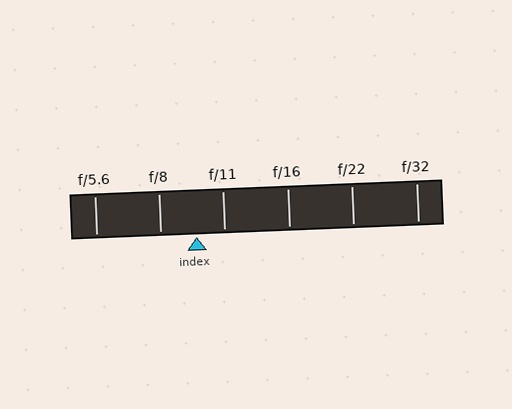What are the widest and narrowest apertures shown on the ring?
The widest aperture shown is f/5.6 and the narrowest is f/32.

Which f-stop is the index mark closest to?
The index mark is closest to f/11.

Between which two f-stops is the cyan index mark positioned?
The index mark is between f/8 and f/11.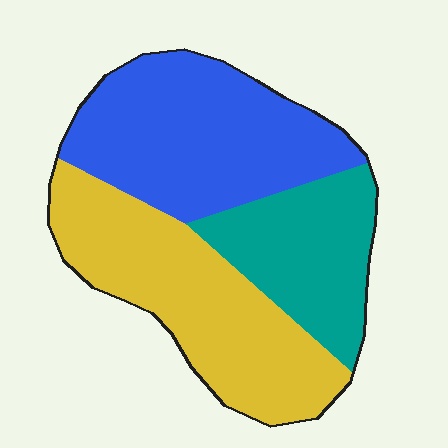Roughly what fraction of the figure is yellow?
Yellow takes up about three eighths (3/8) of the figure.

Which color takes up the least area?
Teal, at roughly 25%.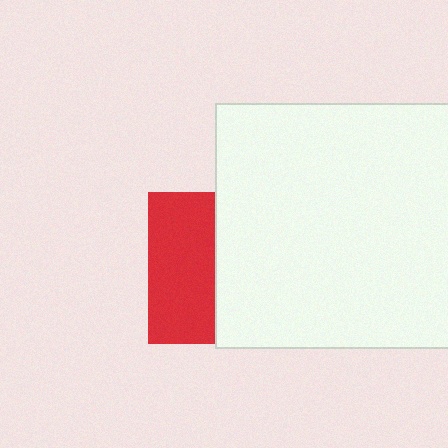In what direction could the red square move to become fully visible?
The red square could move left. That would shift it out from behind the white rectangle entirely.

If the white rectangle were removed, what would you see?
You would see the complete red square.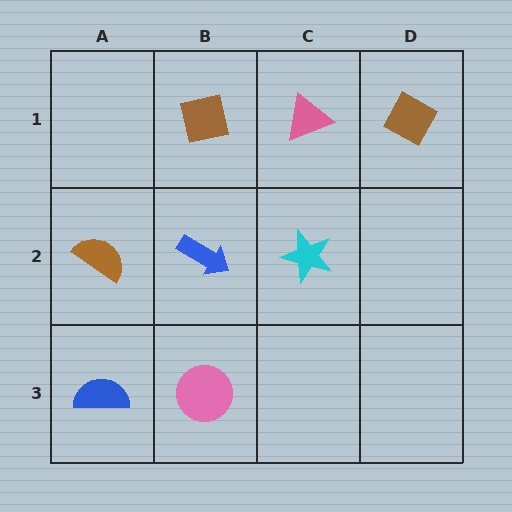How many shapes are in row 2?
3 shapes.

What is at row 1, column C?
A pink triangle.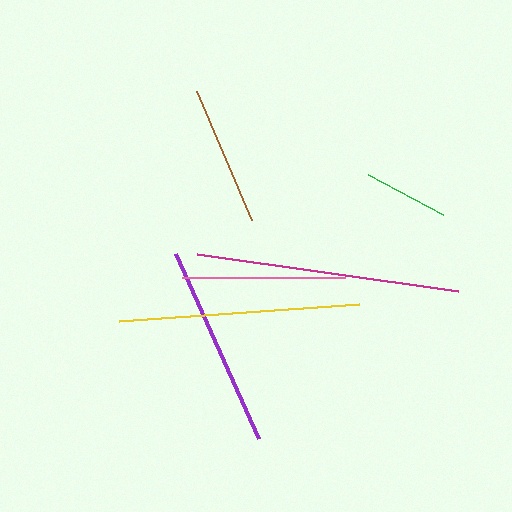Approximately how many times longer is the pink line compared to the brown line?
The pink line is approximately 1.2 times the length of the brown line.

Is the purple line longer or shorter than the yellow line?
The yellow line is longer than the purple line.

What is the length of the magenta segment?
The magenta segment is approximately 263 pixels long.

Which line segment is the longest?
The magenta line is the longest at approximately 263 pixels.